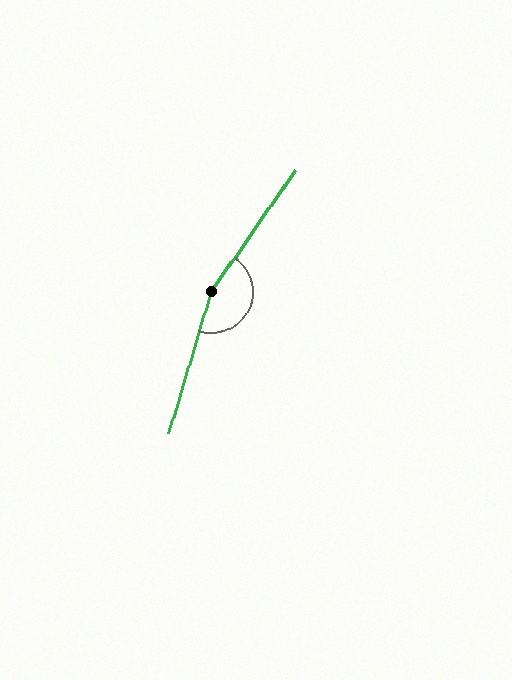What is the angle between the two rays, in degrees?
Approximately 162 degrees.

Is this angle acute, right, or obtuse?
It is obtuse.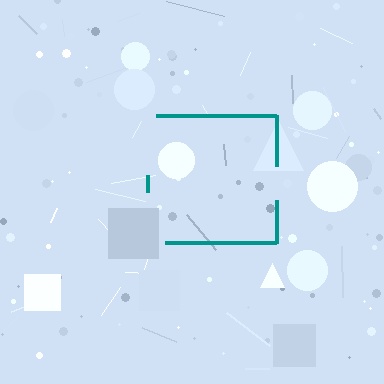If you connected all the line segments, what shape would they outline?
They would outline a square.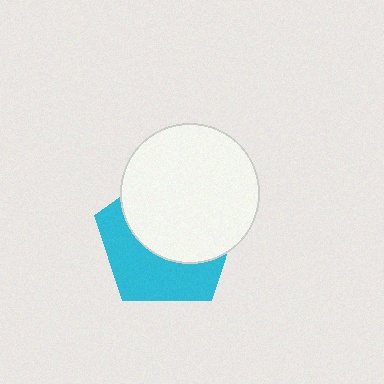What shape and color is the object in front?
The object in front is a white circle.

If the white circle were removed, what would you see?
You would see the complete cyan pentagon.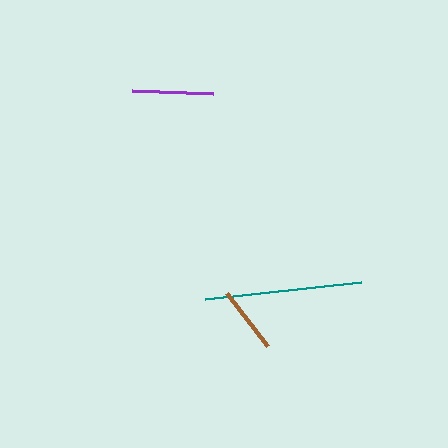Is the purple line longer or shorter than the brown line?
The purple line is longer than the brown line.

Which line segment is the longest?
The teal line is the longest at approximately 157 pixels.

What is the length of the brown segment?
The brown segment is approximately 67 pixels long.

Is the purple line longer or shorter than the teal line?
The teal line is longer than the purple line.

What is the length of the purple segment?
The purple segment is approximately 81 pixels long.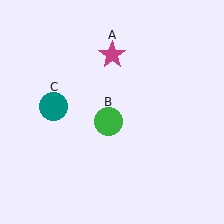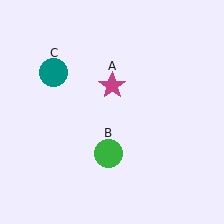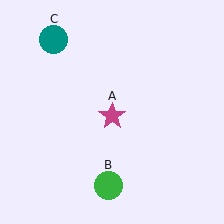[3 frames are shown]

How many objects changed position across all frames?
3 objects changed position: magenta star (object A), green circle (object B), teal circle (object C).